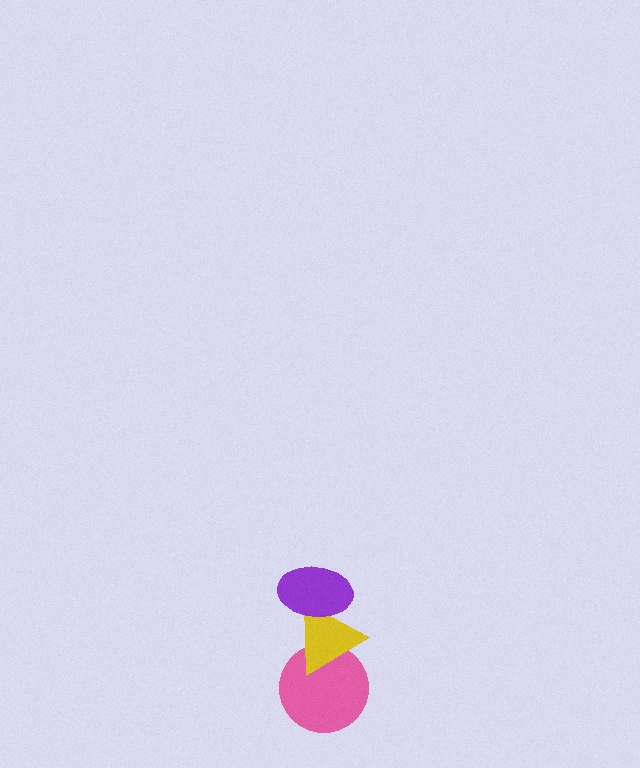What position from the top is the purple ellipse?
The purple ellipse is 1st from the top.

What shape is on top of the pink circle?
The yellow triangle is on top of the pink circle.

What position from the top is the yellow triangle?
The yellow triangle is 2nd from the top.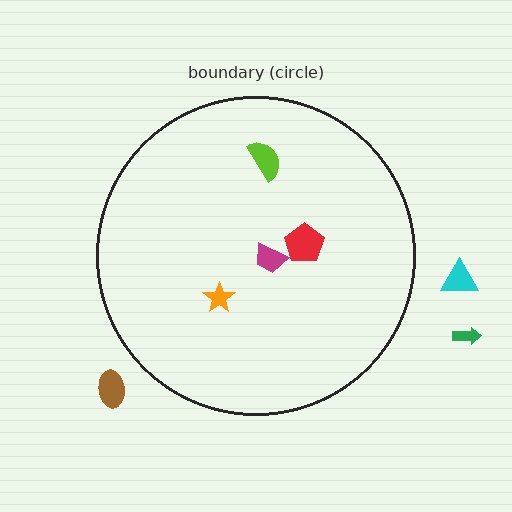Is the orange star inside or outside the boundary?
Inside.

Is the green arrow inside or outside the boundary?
Outside.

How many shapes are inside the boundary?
4 inside, 3 outside.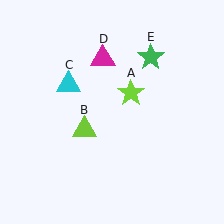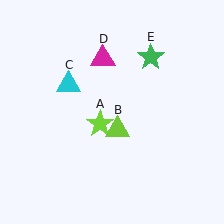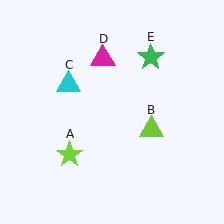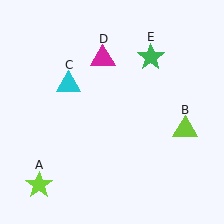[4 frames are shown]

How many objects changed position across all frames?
2 objects changed position: lime star (object A), lime triangle (object B).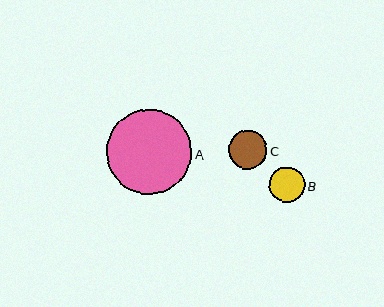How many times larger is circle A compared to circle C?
Circle A is approximately 2.2 times the size of circle C.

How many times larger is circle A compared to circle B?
Circle A is approximately 2.4 times the size of circle B.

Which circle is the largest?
Circle A is the largest with a size of approximately 85 pixels.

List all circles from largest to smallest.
From largest to smallest: A, C, B.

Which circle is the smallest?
Circle B is the smallest with a size of approximately 36 pixels.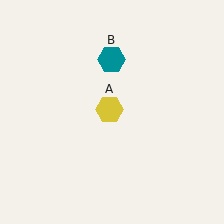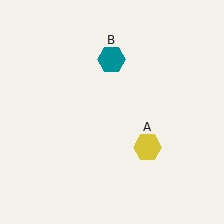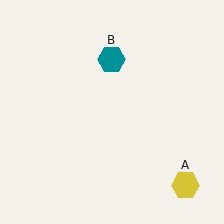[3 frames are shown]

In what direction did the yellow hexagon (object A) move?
The yellow hexagon (object A) moved down and to the right.